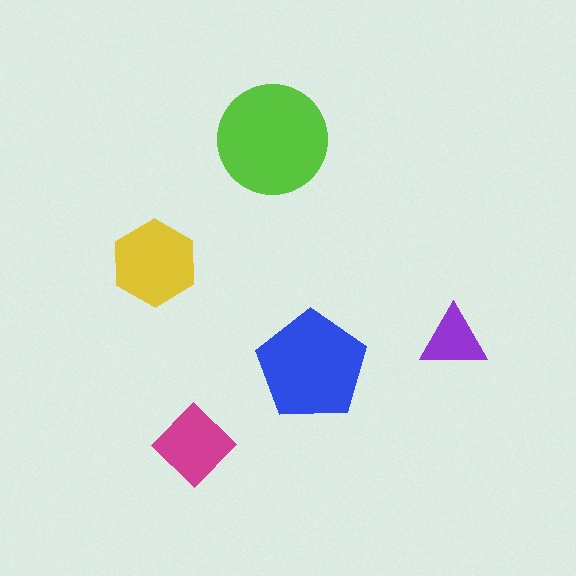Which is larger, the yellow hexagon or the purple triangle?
The yellow hexagon.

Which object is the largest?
The lime circle.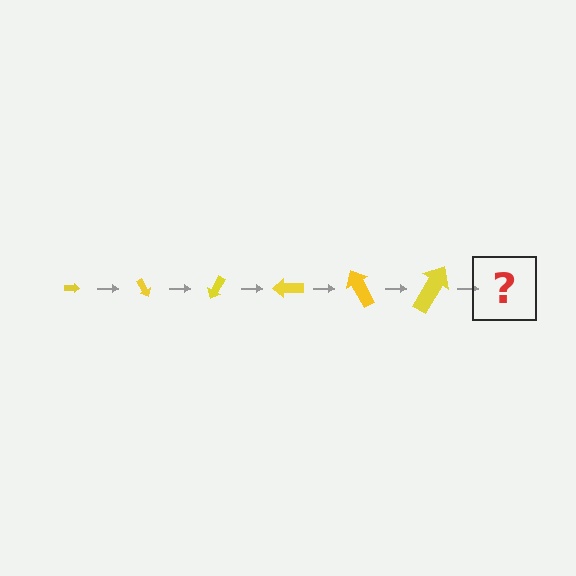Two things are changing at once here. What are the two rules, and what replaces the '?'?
The two rules are that the arrow grows larger each step and it rotates 60 degrees each step. The '?' should be an arrow, larger than the previous one and rotated 360 degrees from the start.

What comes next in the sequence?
The next element should be an arrow, larger than the previous one and rotated 360 degrees from the start.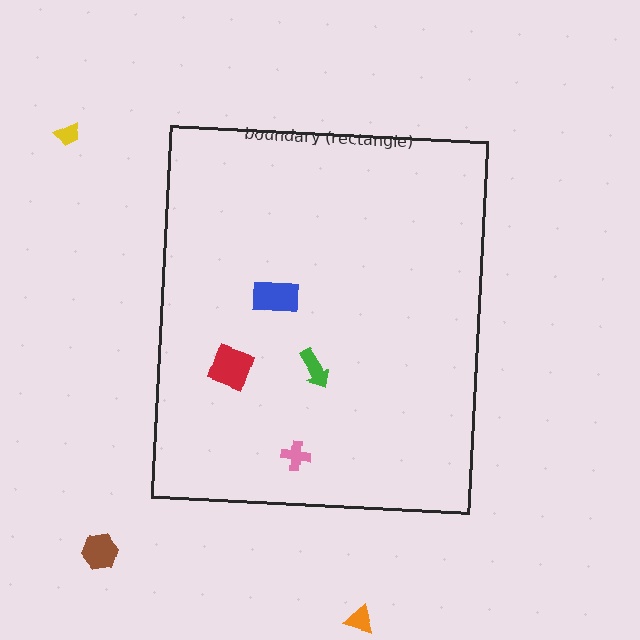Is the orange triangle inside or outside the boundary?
Outside.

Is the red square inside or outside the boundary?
Inside.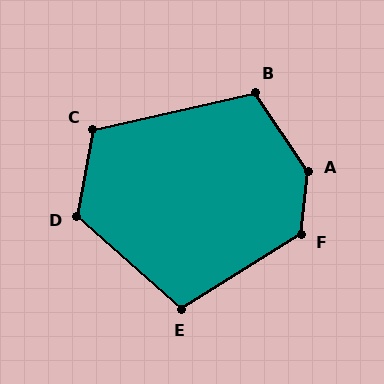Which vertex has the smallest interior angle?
E, at approximately 107 degrees.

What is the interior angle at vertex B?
Approximately 111 degrees (obtuse).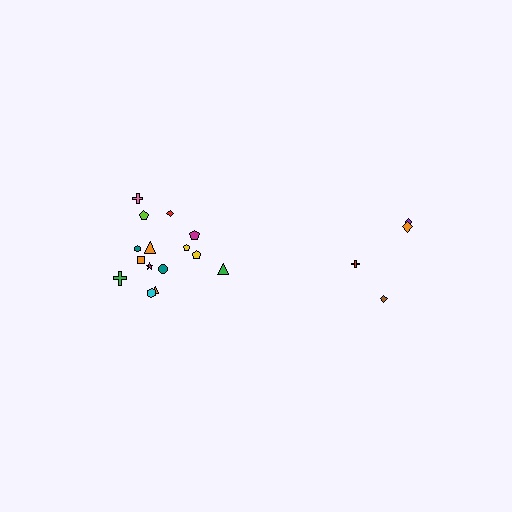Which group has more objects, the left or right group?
The left group.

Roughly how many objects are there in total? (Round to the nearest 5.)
Roughly 20 objects in total.